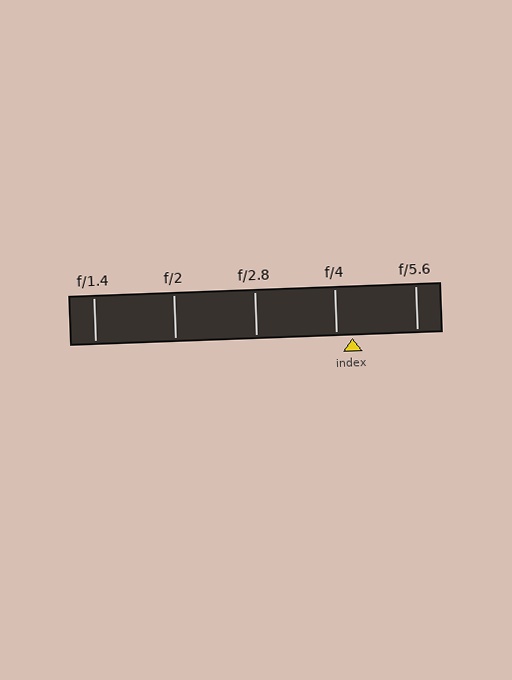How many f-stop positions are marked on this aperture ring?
There are 5 f-stop positions marked.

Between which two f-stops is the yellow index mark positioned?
The index mark is between f/4 and f/5.6.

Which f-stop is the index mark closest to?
The index mark is closest to f/4.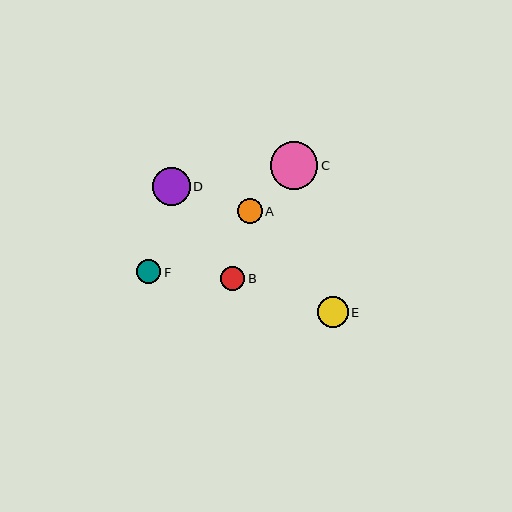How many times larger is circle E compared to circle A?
Circle E is approximately 1.2 times the size of circle A.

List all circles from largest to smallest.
From largest to smallest: C, D, E, A, B, F.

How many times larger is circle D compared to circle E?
Circle D is approximately 1.2 times the size of circle E.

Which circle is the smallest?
Circle F is the smallest with a size of approximately 24 pixels.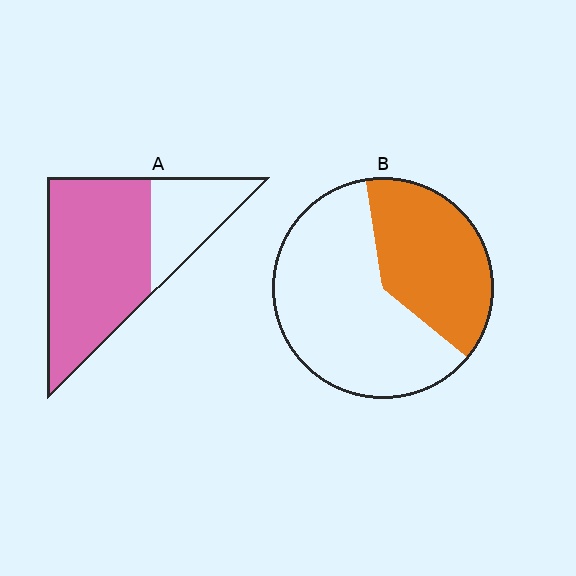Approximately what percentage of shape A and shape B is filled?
A is approximately 70% and B is approximately 40%.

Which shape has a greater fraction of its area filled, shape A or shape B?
Shape A.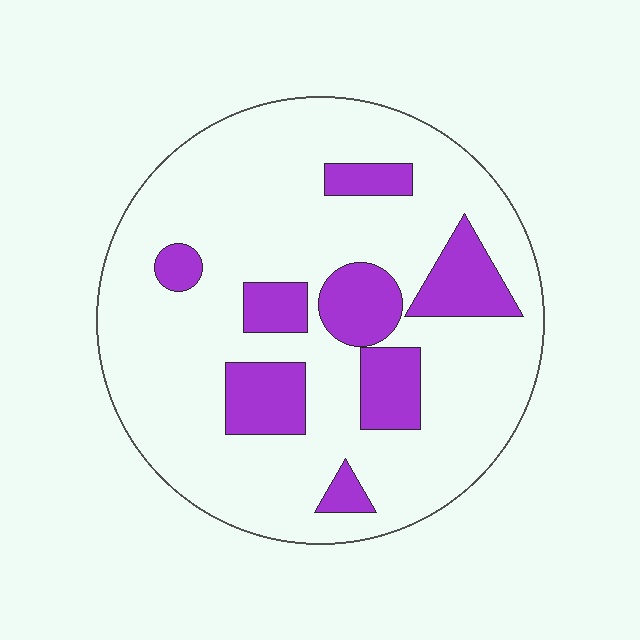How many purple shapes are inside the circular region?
8.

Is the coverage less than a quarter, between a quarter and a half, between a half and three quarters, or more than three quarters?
Less than a quarter.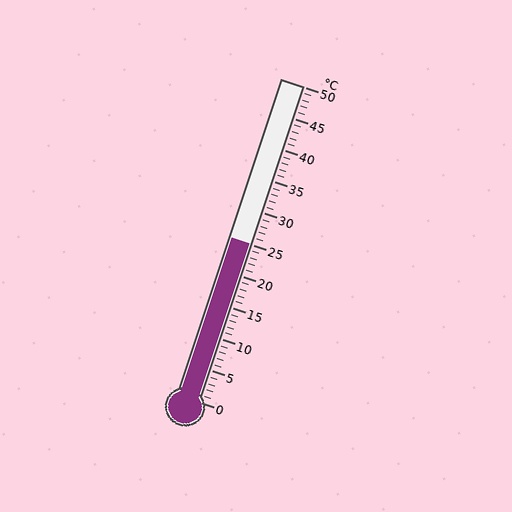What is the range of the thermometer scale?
The thermometer scale ranges from 0°C to 50°C.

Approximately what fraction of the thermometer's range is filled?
The thermometer is filled to approximately 50% of its range.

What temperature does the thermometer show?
The thermometer shows approximately 25°C.